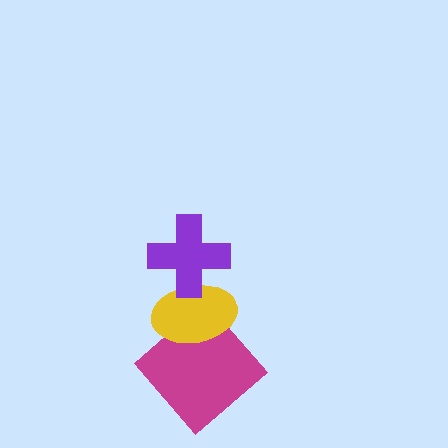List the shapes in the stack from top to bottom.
From top to bottom: the purple cross, the yellow ellipse, the magenta diamond.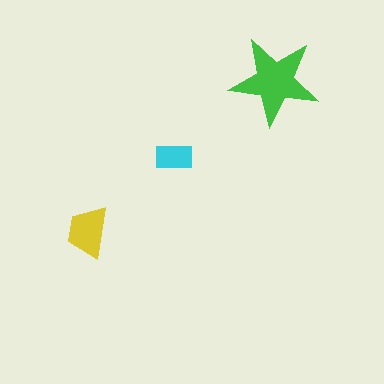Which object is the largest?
The green star.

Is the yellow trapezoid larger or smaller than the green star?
Smaller.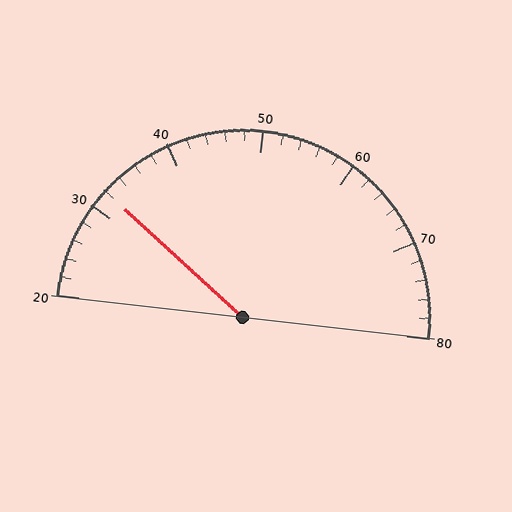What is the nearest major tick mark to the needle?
The nearest major tick mark is 30.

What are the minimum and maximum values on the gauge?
The gauge ranges from 20 to 80.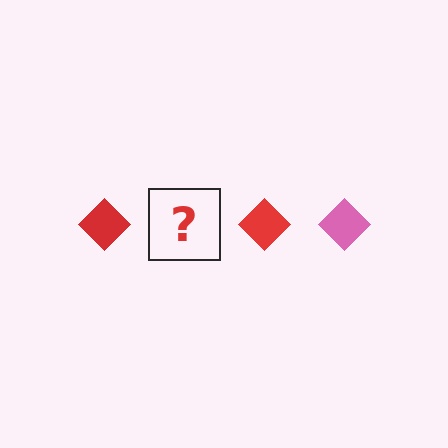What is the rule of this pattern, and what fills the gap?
The rule is that the pattern cycles through red, pink diamonds. The gap should be filled with a pink diamond.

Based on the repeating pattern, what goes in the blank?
The blank should be a pink diamond.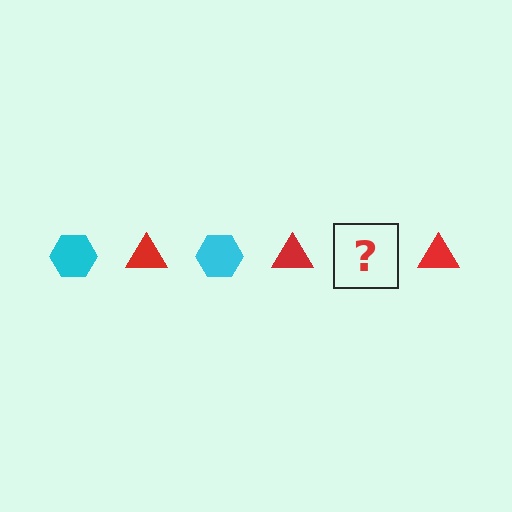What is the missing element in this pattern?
The missing element is a cyan hexagon.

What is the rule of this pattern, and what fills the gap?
The rule is that the pattern alternates between cyan hexagon and red triangle. The gap should be filled with a cyan hexagon.